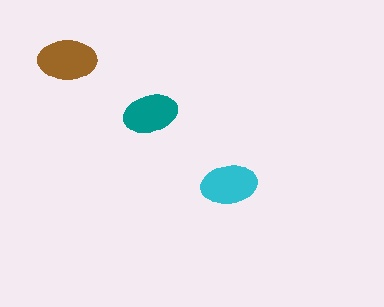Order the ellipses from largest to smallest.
the brown one, the cyan one, the teal one.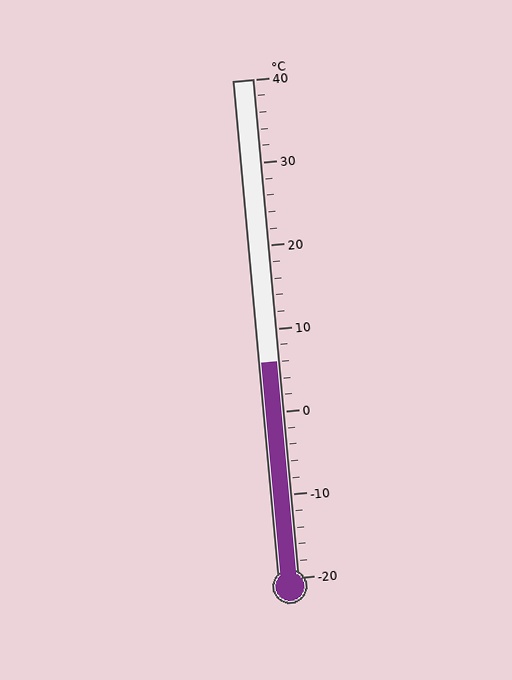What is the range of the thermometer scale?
The thermometer scale ranges from -20°C to 40°C.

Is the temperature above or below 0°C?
The temperature is above 0°C.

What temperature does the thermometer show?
The thermometer shows approximately 6°C.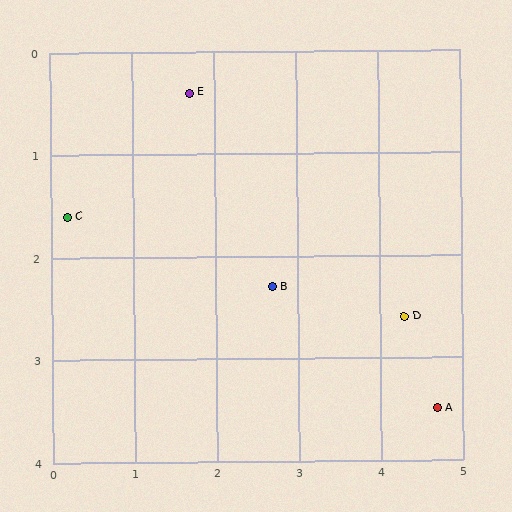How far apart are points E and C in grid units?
Points E and C are about 1.9 grid units apart.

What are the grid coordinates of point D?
Point D is at approximately (4.3, 2.6).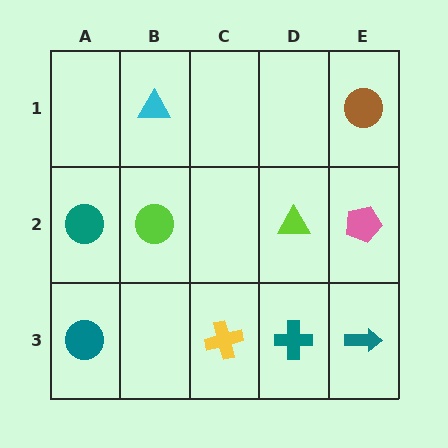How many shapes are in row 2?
4 shapes.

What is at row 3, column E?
A teal arrow.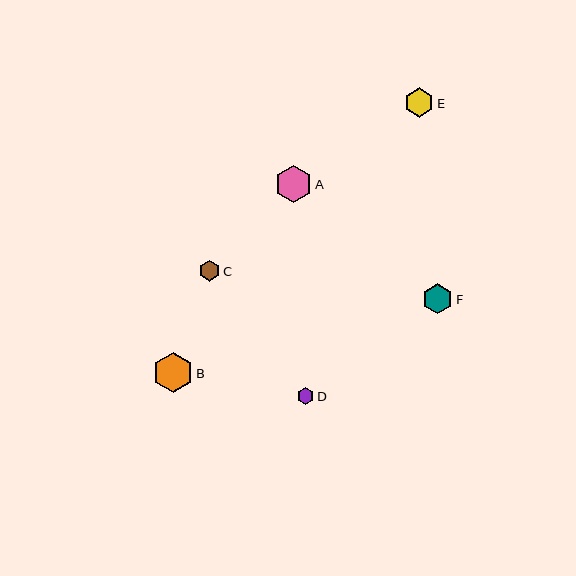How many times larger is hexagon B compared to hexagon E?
Hexagon B is approximately 1.3 times the size of hexagon E.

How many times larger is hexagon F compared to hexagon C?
Hexagon F is approximately 1.4 times the size of hexagon C.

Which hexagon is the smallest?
Hexagon D is the smallest with a size of approximately 17 pixels.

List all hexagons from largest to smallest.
From largest to smallest: B, A, F, E, C, D.